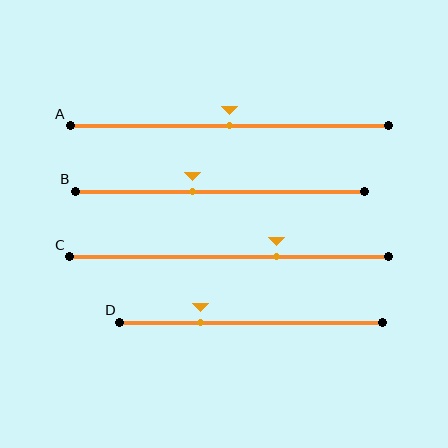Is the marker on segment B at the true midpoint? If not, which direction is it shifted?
No, the marker on segment B is shifted to the left by about 9% of the segment length.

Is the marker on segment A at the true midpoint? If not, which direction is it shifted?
Yes, the marker on segment A is at the true midpoint.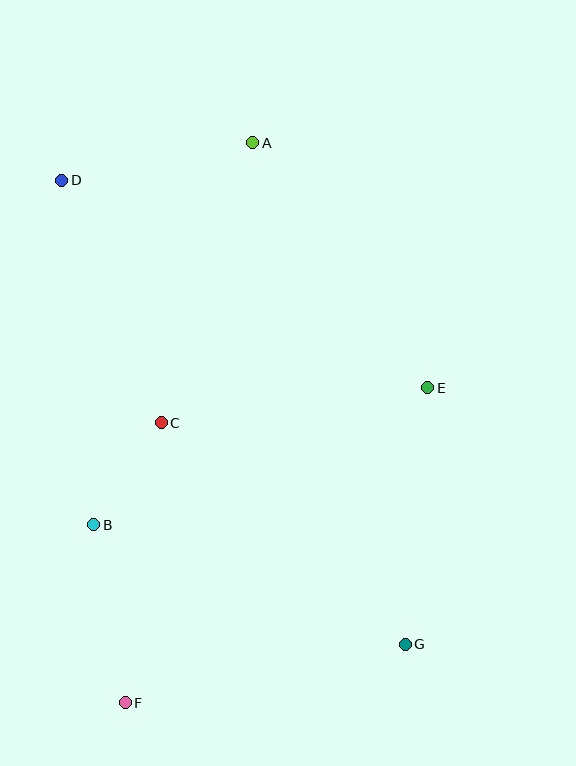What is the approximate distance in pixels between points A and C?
The distance between A and C is approximately 294 pixels.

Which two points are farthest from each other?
Points D and G are farthest from each other.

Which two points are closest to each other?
Points B and C are closest to each other.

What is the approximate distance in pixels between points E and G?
The distance between E and G is approximately 257 pixels.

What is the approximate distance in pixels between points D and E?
The distance between D and E is approximately 421 pixels.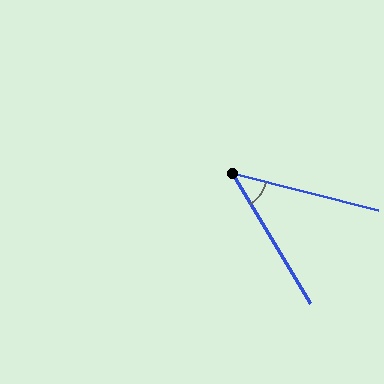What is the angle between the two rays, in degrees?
Approximately 45 degrees.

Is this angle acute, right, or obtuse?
It is acute.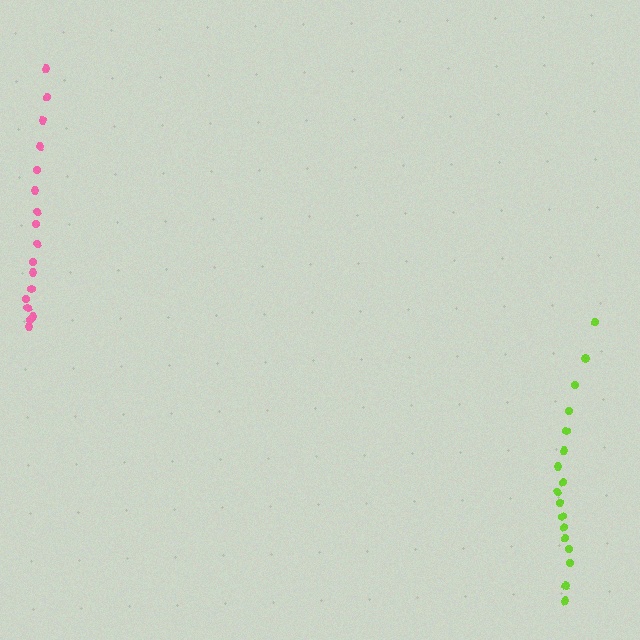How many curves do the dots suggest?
There are 2 distinct paths.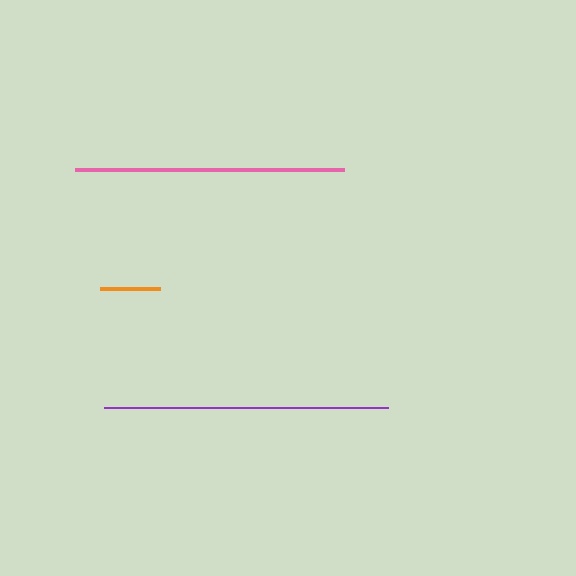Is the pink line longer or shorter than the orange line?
The pink line is longer than the orange line.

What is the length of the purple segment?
The purple segment is approximately 284 pixels long.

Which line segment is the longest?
The purple line is the longest at approximately 284 pixels.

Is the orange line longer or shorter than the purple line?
The purple line is longer than the orange line.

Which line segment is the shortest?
The orange line is the shortest at approximately 60 pixels.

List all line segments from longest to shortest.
From longest to shortest: purple, pink, orange.